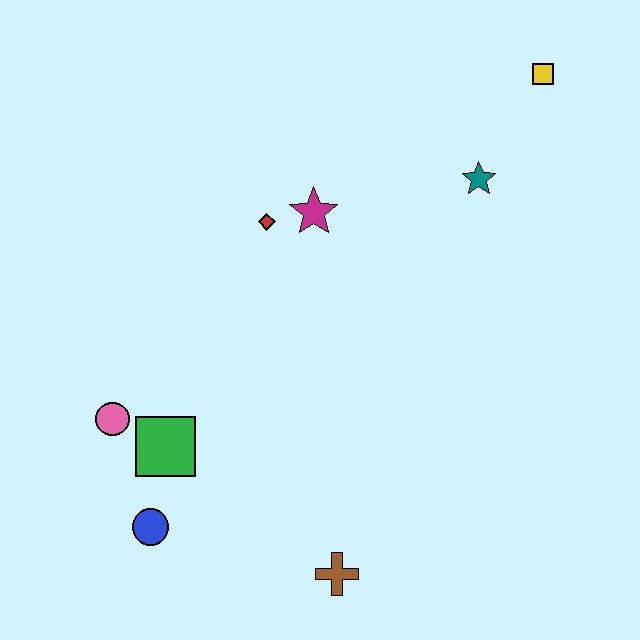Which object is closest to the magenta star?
The red diamond is closest to the magenta star.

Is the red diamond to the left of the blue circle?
No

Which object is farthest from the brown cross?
The yellow square is farthest from the brown cross.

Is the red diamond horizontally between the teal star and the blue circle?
Yes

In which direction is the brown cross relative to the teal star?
The brown cross is below the teal star.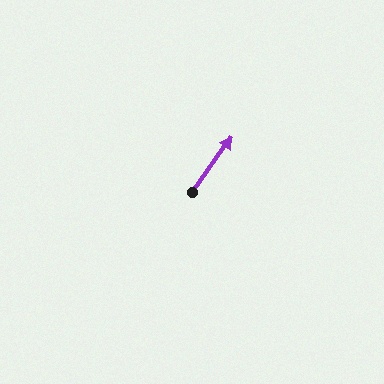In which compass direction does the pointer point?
Northeast.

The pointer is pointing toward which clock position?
Roughly 1 o'clock.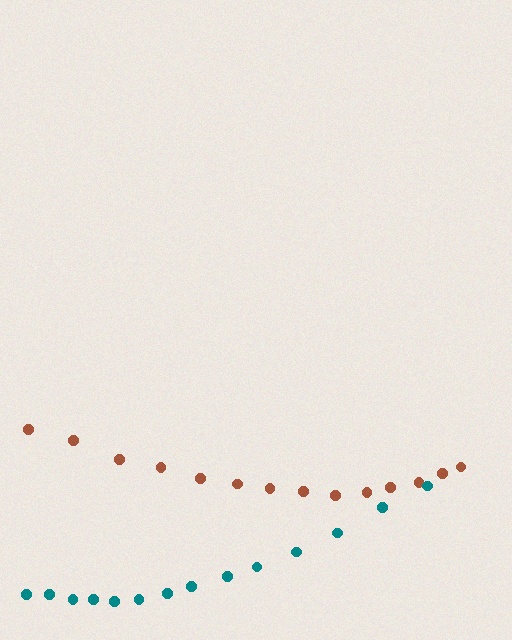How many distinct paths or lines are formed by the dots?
There are 2 distinct paths.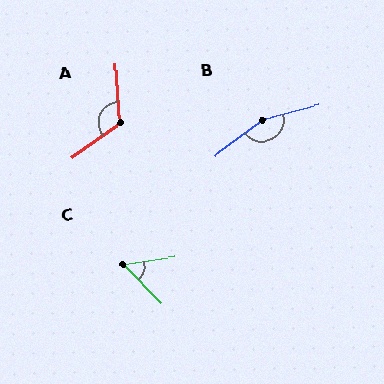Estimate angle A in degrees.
Approximately 122 degrees.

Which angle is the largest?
B, at approximately 158 degrees.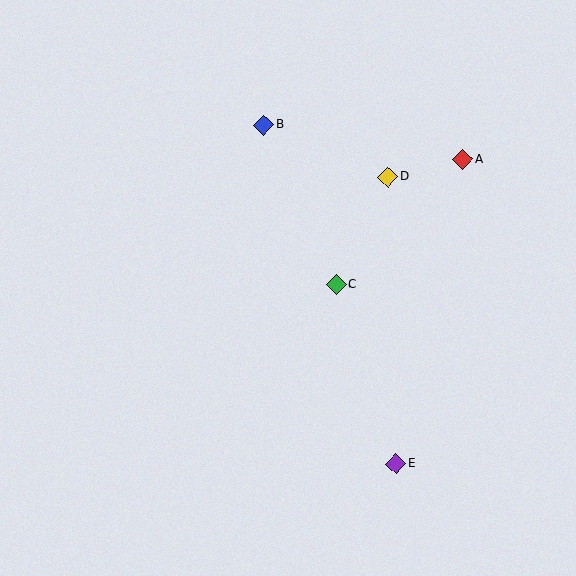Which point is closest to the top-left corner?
Point B is closest to the top-left corner.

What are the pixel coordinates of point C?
Point C is at (336, 285).